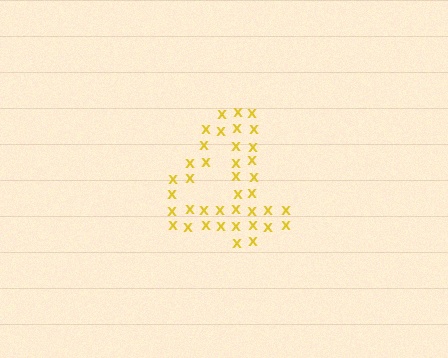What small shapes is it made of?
It is made of small letter X's.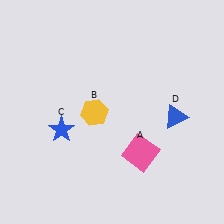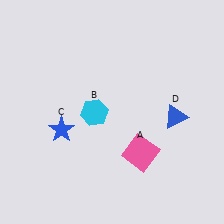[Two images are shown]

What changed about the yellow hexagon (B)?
In Image 1, B is yellow. In Image 2, it changed to cyan.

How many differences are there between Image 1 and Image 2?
There is 1 difference between the two images.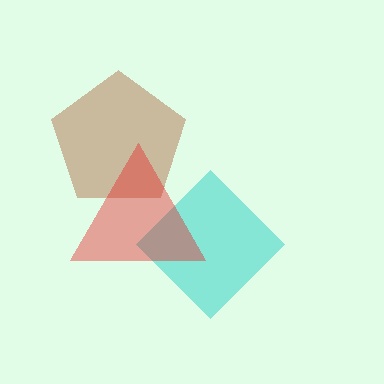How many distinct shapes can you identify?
There are 3 distinct shapes: a brown pentagon, a cyan diamond, a red triangle.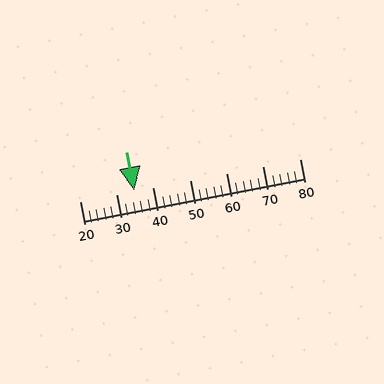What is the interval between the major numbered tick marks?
The major tick marks are spaced 10 units apart.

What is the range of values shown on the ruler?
The ruler shows values from 20 to 80.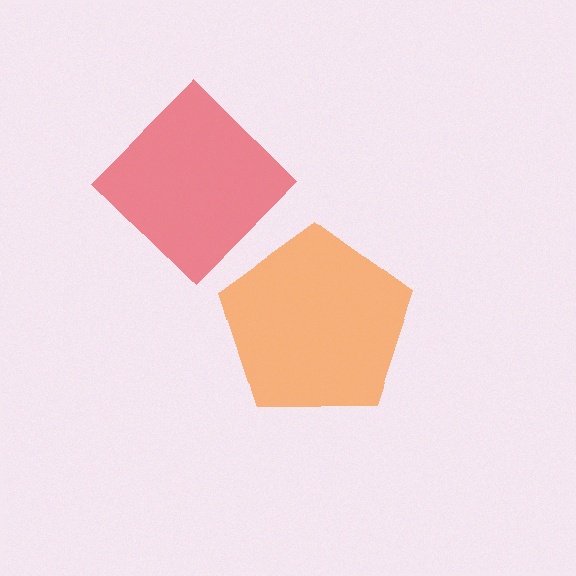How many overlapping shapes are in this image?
There are 2 overlapping shapes in the image.